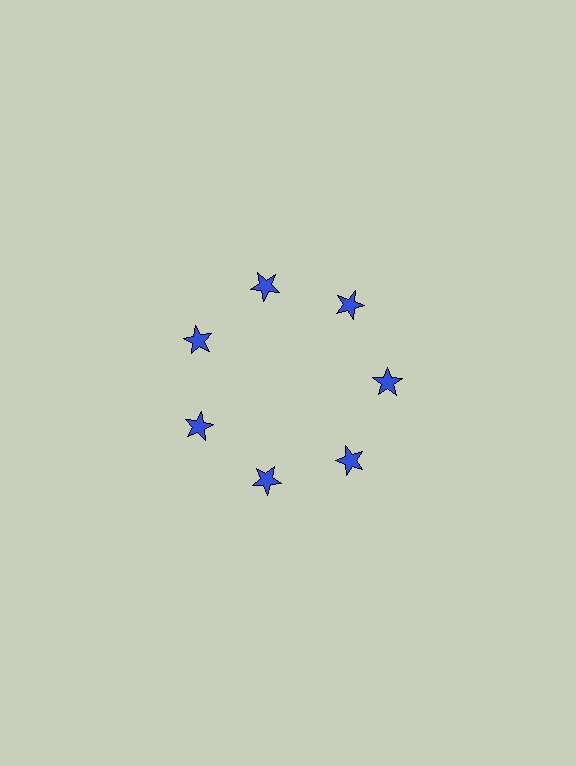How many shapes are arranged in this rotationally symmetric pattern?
There are 7 shapes, arranged in 7 groups of 1.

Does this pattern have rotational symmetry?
Yes, this pattern has 7-fold rotational symmetry. It looks the same after rotating 51 degrees around the center.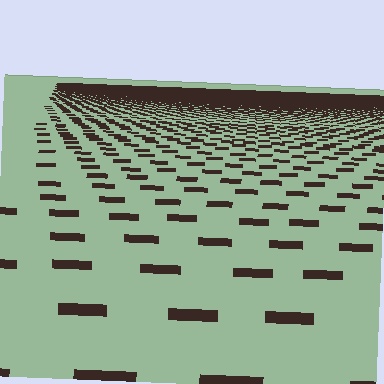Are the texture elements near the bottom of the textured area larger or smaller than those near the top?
Larger. Near the bottom, elements are closer to the viewer and appear at a bigger on-screen size.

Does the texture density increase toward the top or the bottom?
Density increases toward the top.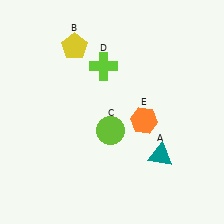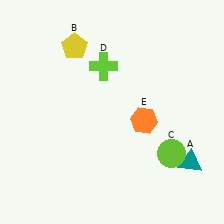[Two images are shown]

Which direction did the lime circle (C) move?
The lime circle (C) moved right.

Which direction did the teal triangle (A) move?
The teal triangle (A) moved right.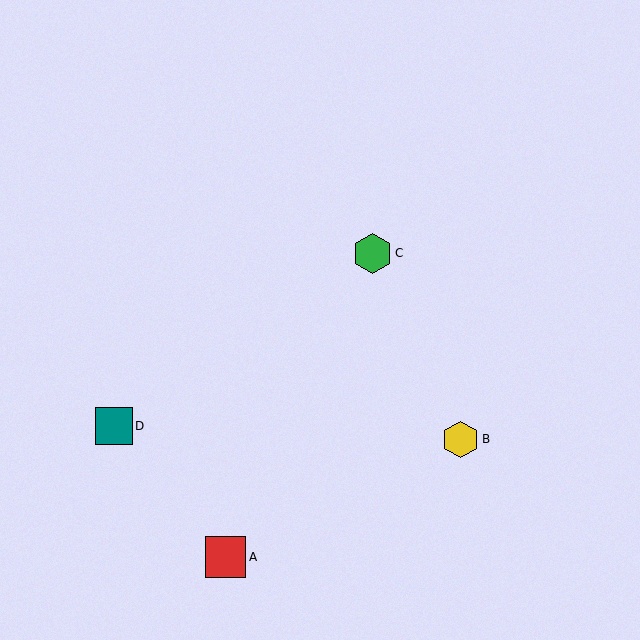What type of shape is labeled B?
Shape B is a yellow hexagon.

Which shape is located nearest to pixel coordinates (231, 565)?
The red square (labeled A) at (226, 557) is nearest to that location.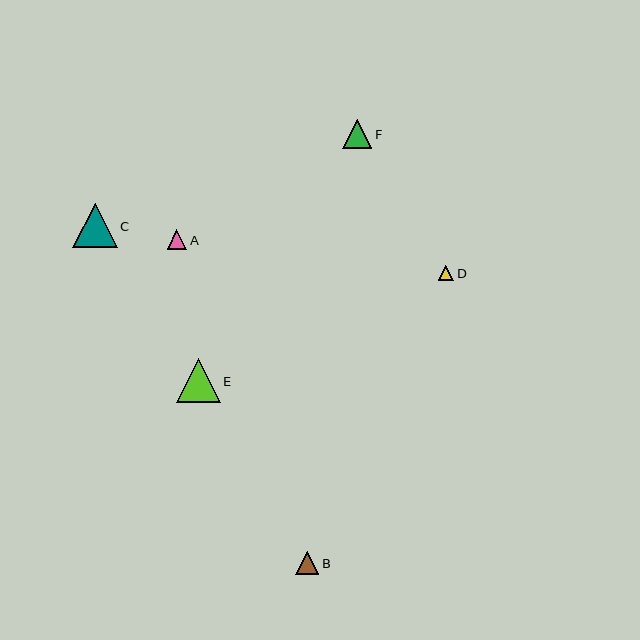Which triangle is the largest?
Triangle C is the largest with a size of approximately 44 pixels.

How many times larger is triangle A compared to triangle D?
Triangle A is approximately 1.3 times the size of triangle D.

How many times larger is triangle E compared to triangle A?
Triangle E is approximately 2.2 times the size of triangle A.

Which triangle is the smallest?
Triangle D is the smallest with a size of approximately 15 pixels.